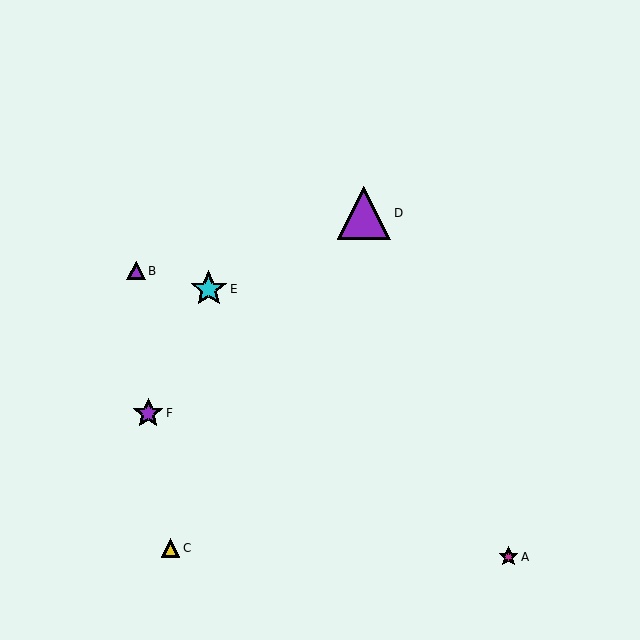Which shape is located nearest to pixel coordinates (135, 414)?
The purple star (labeled F) at (148, 413) is nearest to that location.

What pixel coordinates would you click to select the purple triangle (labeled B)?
Click at (136, 271) to select the purple triangle B.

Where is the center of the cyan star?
The center of the cyan star is at (209, 289).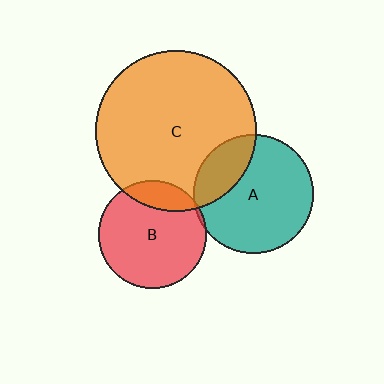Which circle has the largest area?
Circle C (orange).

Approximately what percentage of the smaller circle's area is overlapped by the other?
Approximately 15%.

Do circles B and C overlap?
Yes.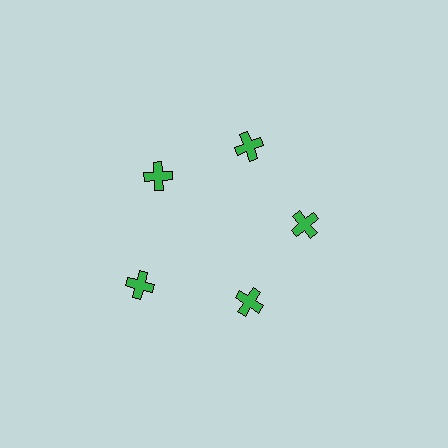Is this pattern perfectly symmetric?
No. The 5 green crosses are arranged in a ring, but one element near the 8 o'clock position is pushed outward from the center, breaking the 5-fold rotational symmetry.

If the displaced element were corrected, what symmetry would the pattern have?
It would have 5-fold rotational symmetry — the pattern would map onto itself every 72 degrees.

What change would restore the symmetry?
The symmetry would be restored by moving it inward, back onto the ring so that all 5 crosses sit at equal angles and equal distance from the center.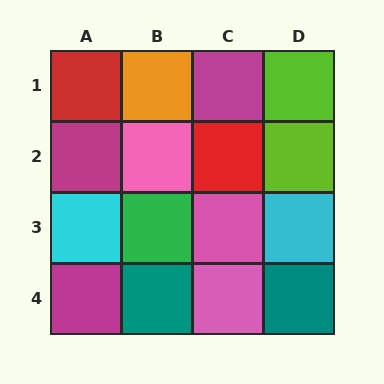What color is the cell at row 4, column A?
Magenta.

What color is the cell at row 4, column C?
Pink.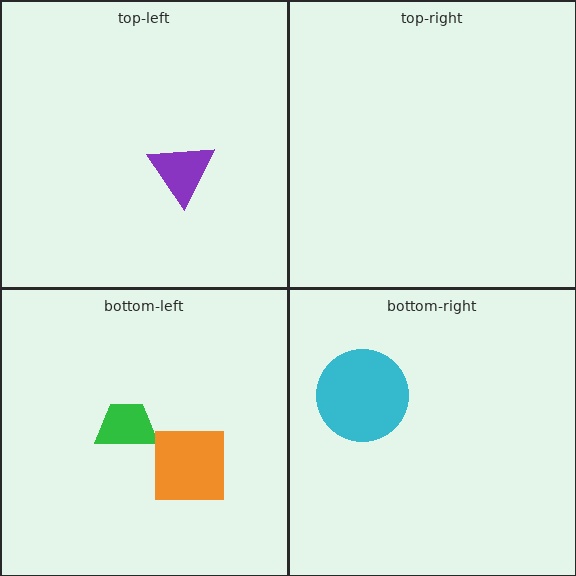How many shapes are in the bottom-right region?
1.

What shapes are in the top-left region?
The purple triangle.